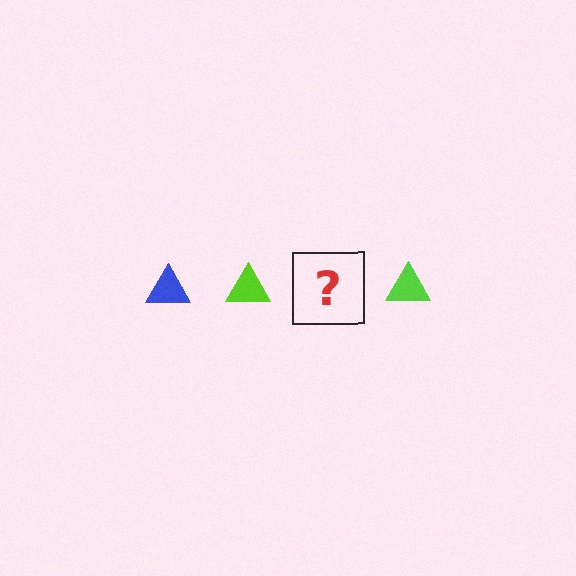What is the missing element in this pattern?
The missing element is a blue triangle.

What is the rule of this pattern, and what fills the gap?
The rule is that the pattern cycles through blue, lime triangles. The gap should be filled with a blue triangle.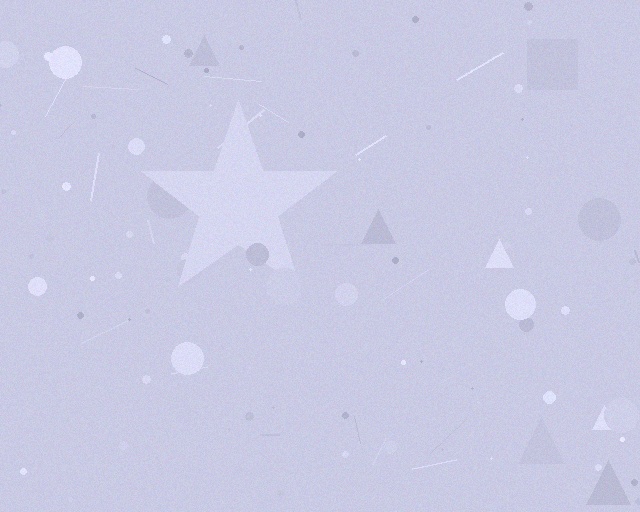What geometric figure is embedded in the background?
A star is embedded in the background.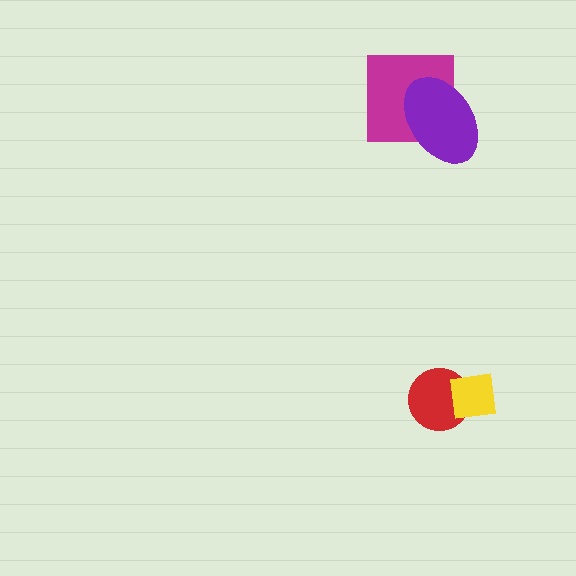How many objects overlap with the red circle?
1 object overlaps with the red circle.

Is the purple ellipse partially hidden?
No, no other shape covers it.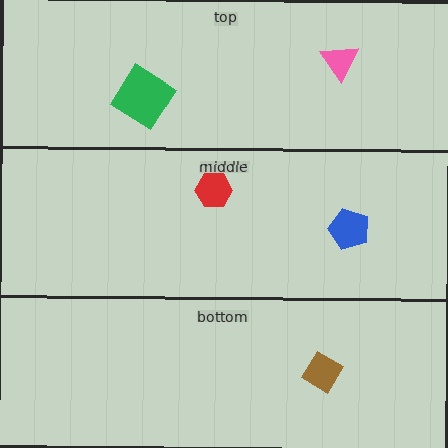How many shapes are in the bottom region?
1.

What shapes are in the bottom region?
The brown diamond.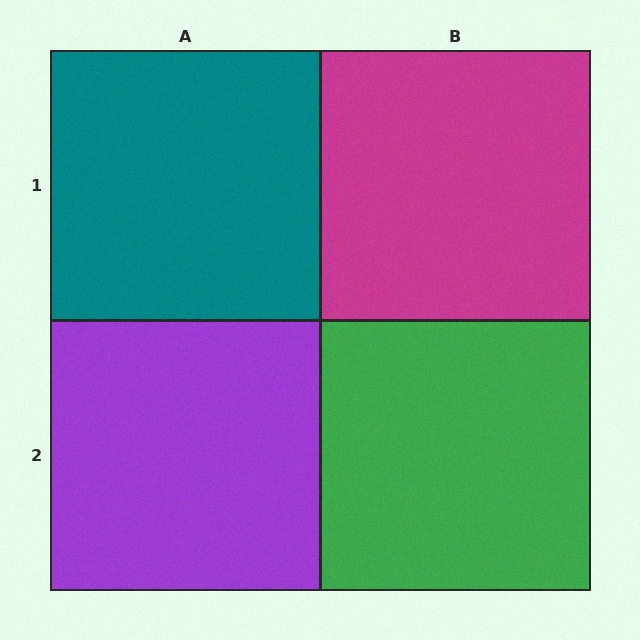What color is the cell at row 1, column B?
Magenta.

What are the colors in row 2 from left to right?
Purple, green.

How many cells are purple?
1 cell is purple.